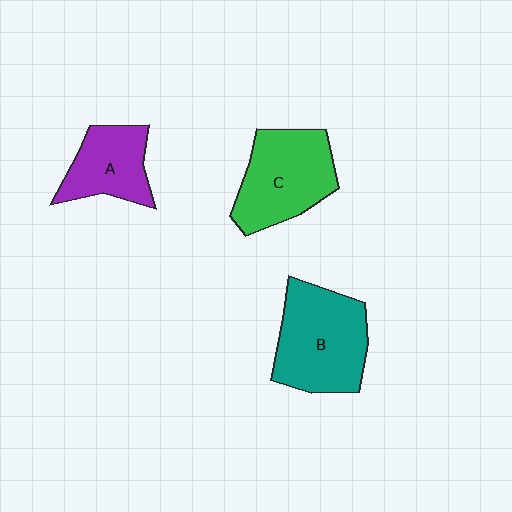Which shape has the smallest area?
Shape A (purple).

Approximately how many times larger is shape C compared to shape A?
Approximately 1.4 times.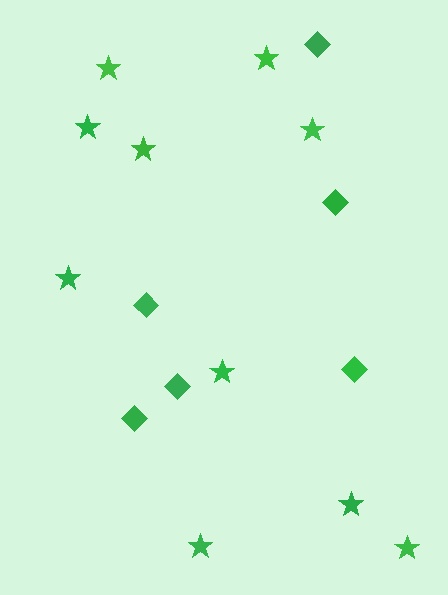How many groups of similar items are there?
There are 2 groups: one group of diamonds (6) and one group of stars (10).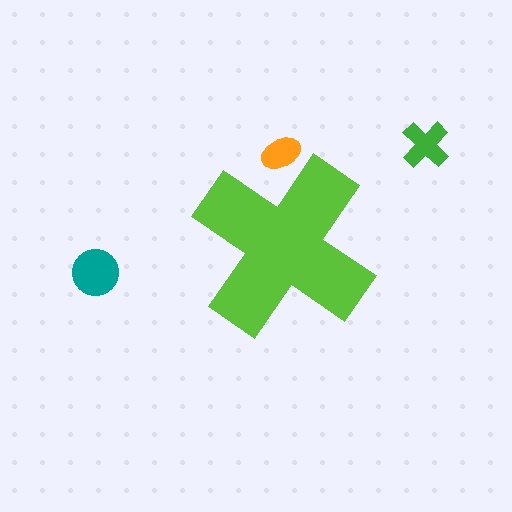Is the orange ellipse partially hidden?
Yes, the orange ellipse is partially hidden behind the lime cross.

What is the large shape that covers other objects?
A lime cross.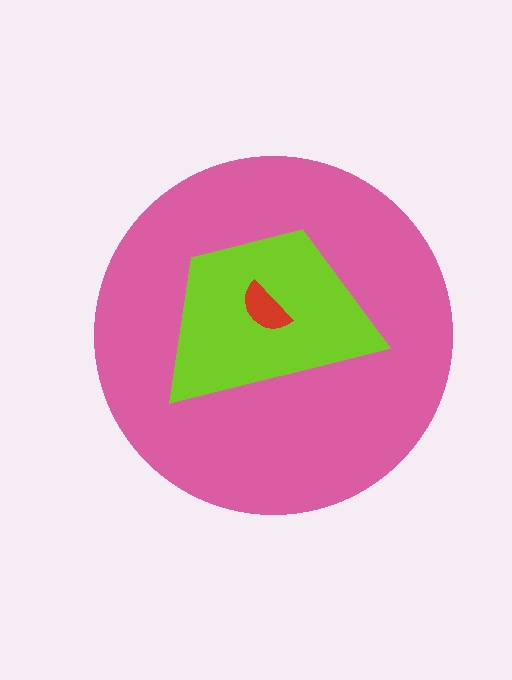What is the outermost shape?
The pink circle.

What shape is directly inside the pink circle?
The lime trapezoid.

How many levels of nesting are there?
3.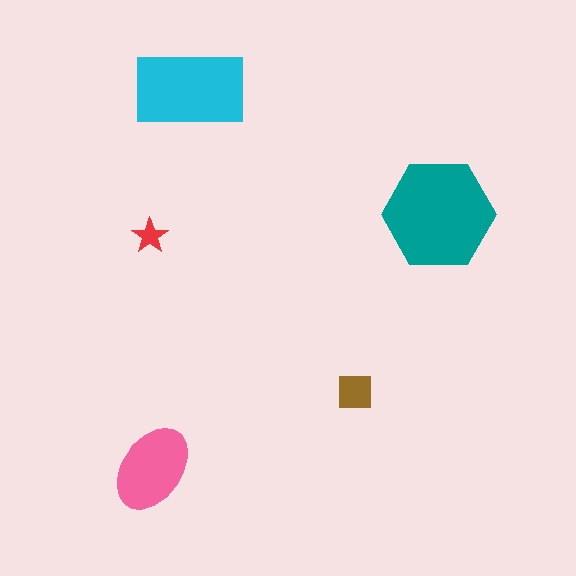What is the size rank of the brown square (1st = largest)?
4th.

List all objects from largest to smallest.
The teal hexagon, the cyan rectangle, the pink ellipse, the brown square, the red star.